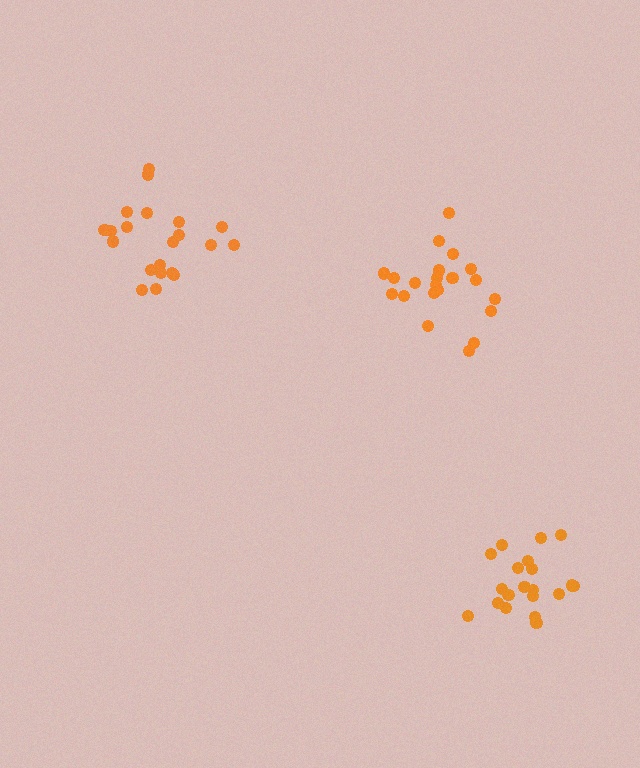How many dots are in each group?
Group 1: 21 dots, Group 2: 20 dots, Group 3: 21 dots (62 total).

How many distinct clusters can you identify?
There are 3 distinct clusters.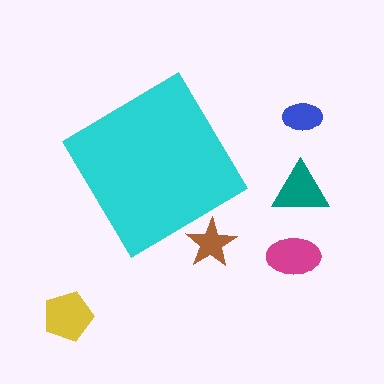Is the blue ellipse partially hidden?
No, the blue ellipse is fully visible.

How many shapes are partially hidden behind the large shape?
1 shape is partially hidden.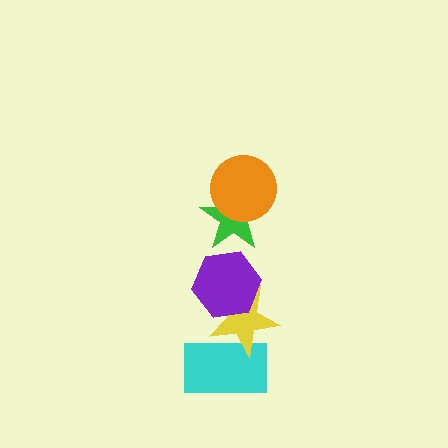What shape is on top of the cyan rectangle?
The yellow star is on top of the cyan rectangle.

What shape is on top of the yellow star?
The purple hexagon is on top of the yellow star.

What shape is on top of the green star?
The orange circle is on top of the green star.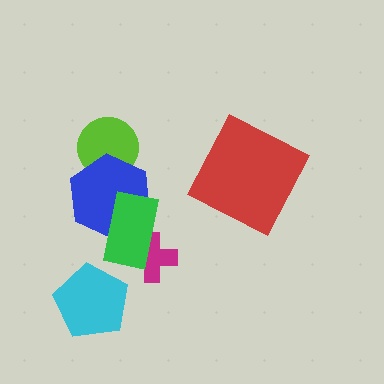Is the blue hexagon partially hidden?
Yes, it is partially covered by another shape.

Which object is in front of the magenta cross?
The green rectangle is in front of the magenta cross.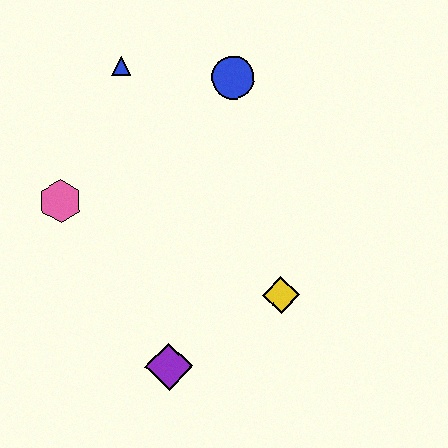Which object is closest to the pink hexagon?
The blue triangle is closest to the pink hexagon.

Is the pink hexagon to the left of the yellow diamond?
Yes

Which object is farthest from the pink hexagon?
The yellow diamond is farthest from the pink hexagon.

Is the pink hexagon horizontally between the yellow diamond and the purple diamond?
No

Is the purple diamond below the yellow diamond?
Yes